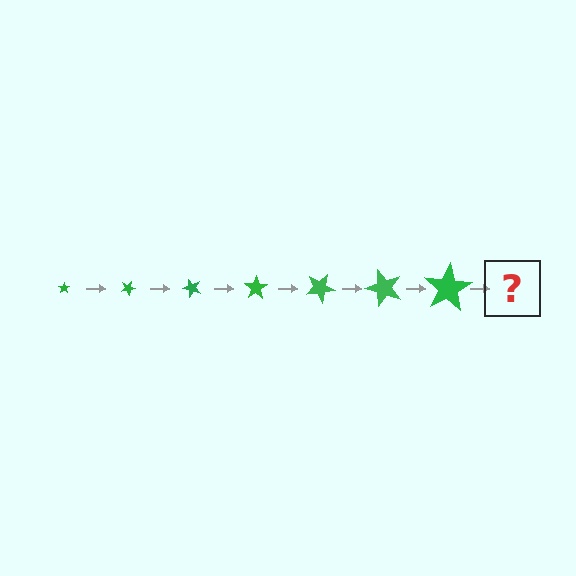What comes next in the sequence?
The next element should be a star, larger than the previous one and rotated 175 degrees from the start.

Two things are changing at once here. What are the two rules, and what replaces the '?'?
The two rules are that the star grows larger each step and it rotates 25 degrees each step. The '?' should be a star, larger than the previous one and rotated 175 degrees from the start.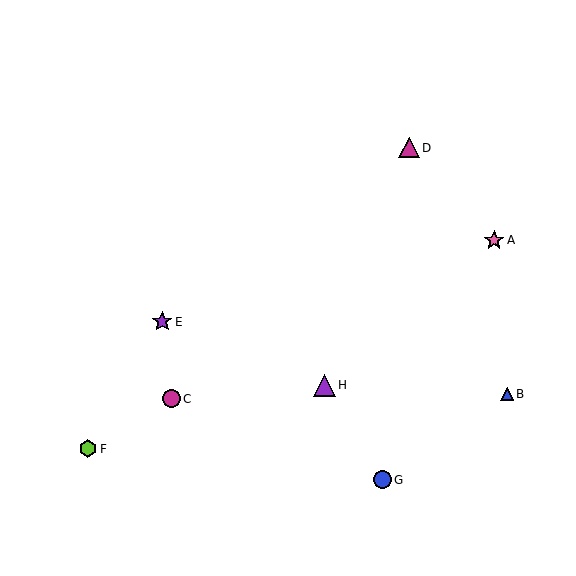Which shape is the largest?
The purple triangle (labeled H) is the largest.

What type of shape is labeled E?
Shape E is a purple star.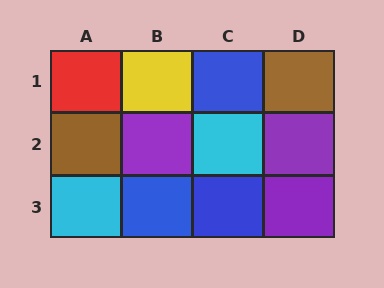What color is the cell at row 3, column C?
Blue.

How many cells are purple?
3 cells are purple.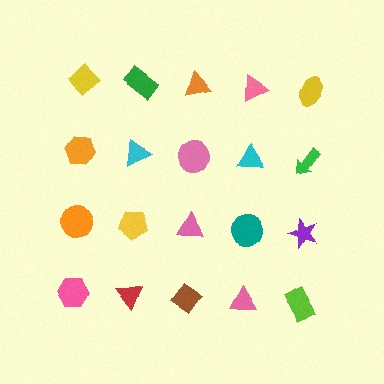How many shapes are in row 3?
5 shapes.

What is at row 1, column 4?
A pink triangle.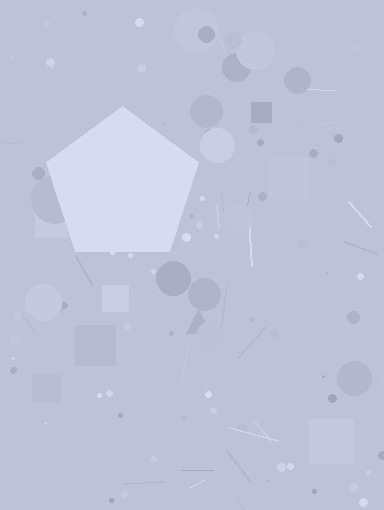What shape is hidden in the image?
A pentagon is hidden in the image.